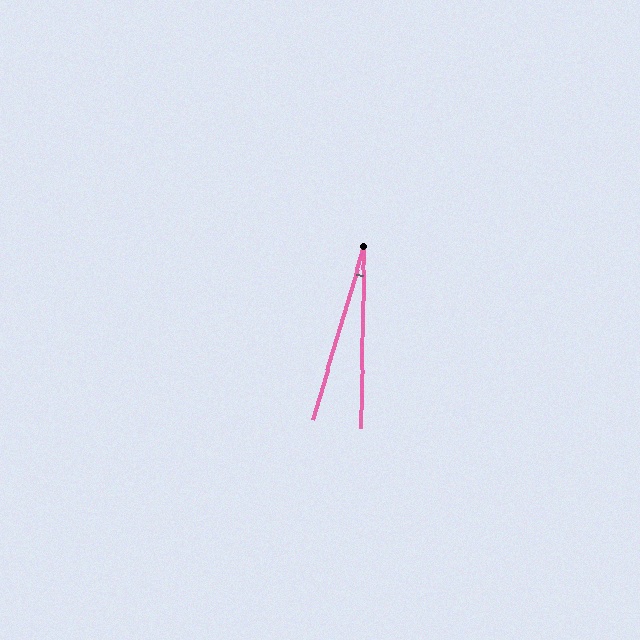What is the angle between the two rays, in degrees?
Approximately 15 degrees.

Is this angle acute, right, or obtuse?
It is acute.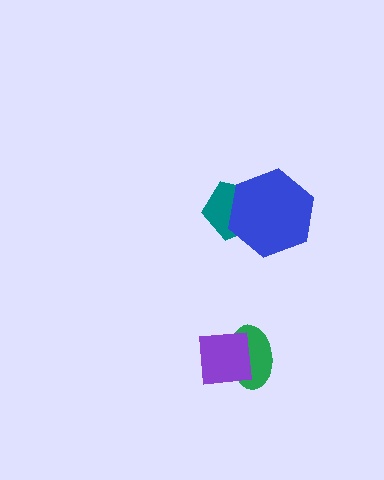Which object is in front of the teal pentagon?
The blue hexagon is in front of the teal pentagon.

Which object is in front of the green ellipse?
The purple square is in front of the green ellipse.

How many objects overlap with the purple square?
1 object overlaps with the purple square.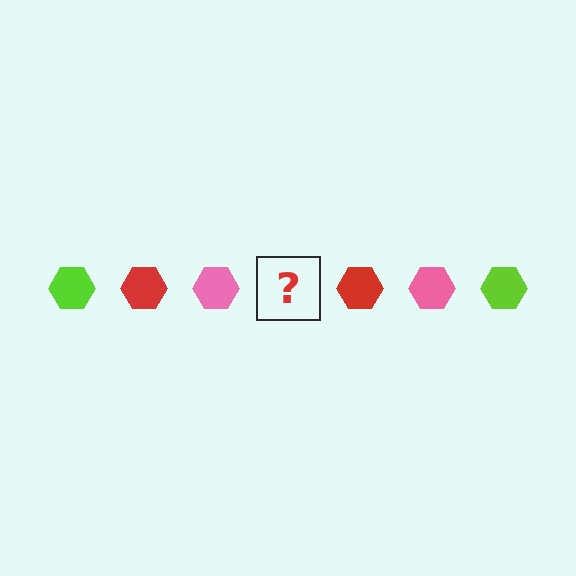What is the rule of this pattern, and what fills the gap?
The rule is that the pattern cycles through lime, red, pink hexagons. The gap should be filled with a lime hexagon.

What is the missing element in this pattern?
The missing element is a lime hexagon.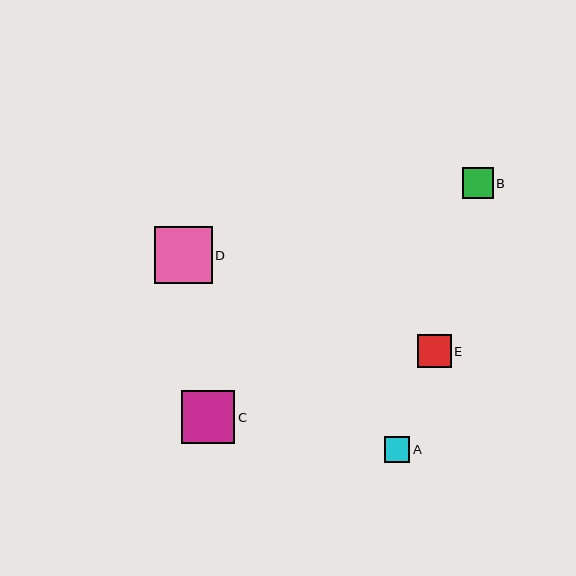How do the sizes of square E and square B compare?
Square E and square B are approximately the same size.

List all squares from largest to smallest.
From largest to smallest: D, C, E, B, A.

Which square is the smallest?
Square A is the smallest with a size of approximately 26 pixels.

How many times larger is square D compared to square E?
Square D is approximately 1.7 times the size of square E.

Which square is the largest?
Square D is the largest with a size of approximately 57 pixels.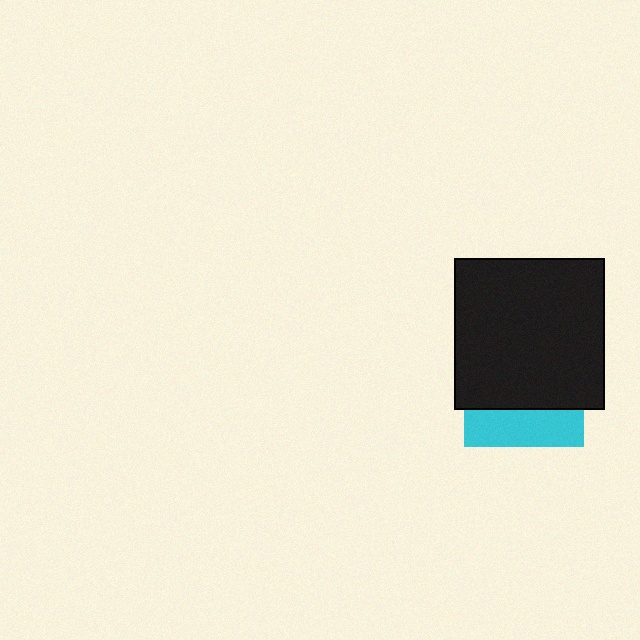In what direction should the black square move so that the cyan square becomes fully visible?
The black square should move up. That is the shortest direction to clear the overlap and leave the cyan square fully visible.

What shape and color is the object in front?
The object in front is a black square.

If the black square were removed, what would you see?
You would see the complete cyan square.